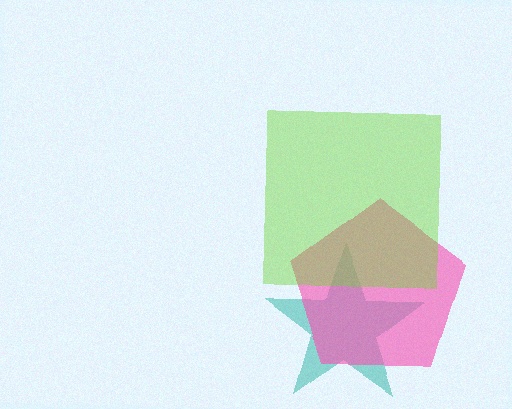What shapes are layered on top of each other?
The layered shapes are: a teal star, a pink pentagon, a lime square.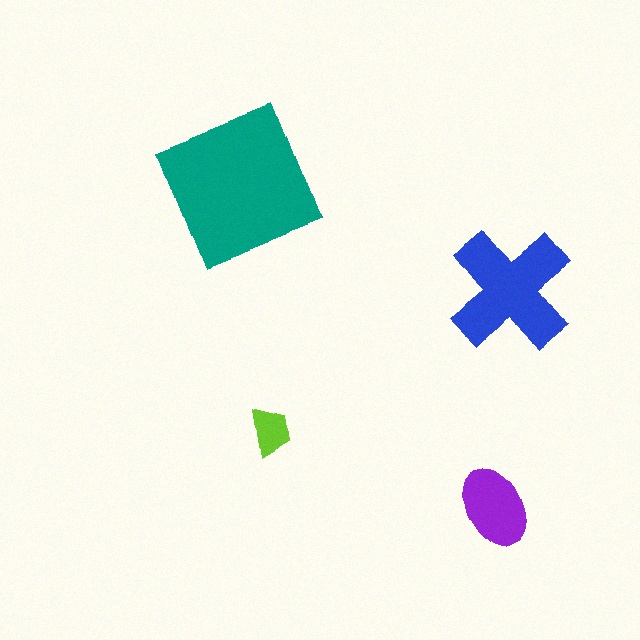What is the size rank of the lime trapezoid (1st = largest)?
4th.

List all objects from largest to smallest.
The teal square, the blue cross, the purple ellipse, the lime trapezoid.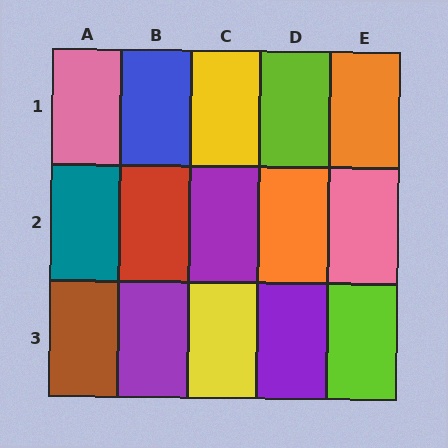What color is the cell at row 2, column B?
Red.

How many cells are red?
1 cell is red.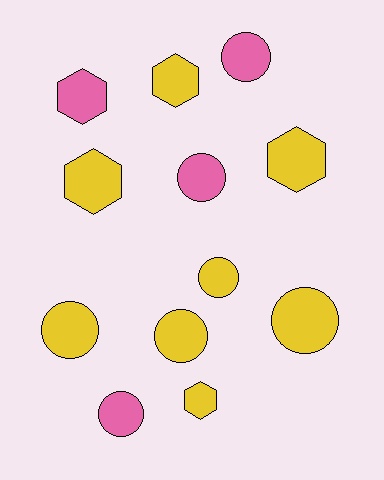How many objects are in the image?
There are 12 objects.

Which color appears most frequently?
Yellow, with 8 objects.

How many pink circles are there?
There are 3 pink circles.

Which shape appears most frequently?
Circle, with 7 objects.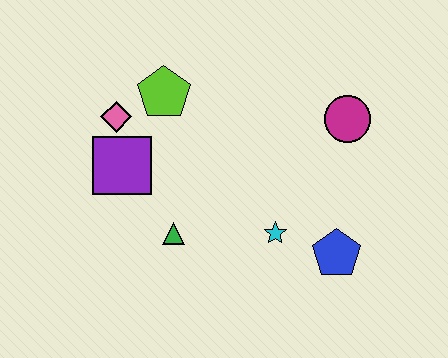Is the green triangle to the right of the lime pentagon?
Yes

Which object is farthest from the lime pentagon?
The blue pentagon is farthest from the lime pentagon.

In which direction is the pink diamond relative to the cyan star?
The pink diamond is to the left of the cyan star.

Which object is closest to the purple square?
The pink diamond is closest to the purple square.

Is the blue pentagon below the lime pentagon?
Yes